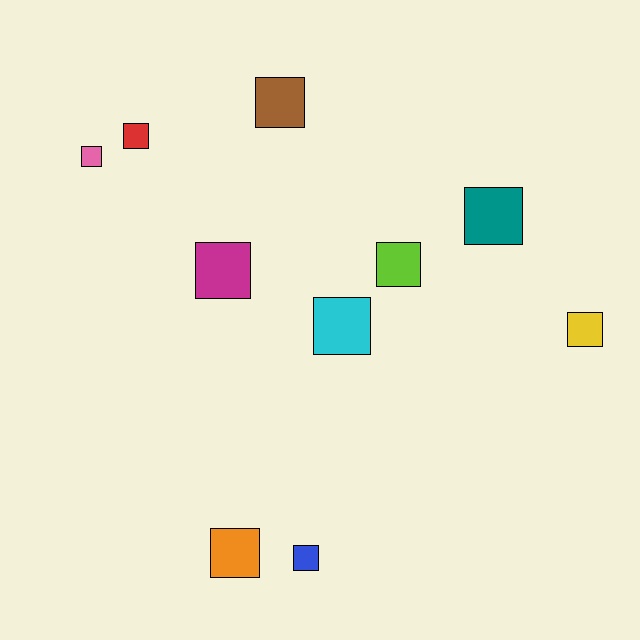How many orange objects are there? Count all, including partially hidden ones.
There is 1 orange object.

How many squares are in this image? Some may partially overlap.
There are 10 squares.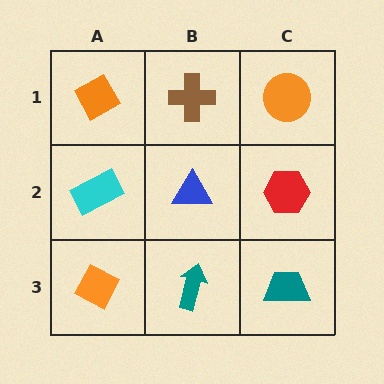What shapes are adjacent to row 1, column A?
A cyan rectangle (row 2, column A), a brown cross (row 1, column B).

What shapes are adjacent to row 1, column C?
A red hexagon (row 2, column C), a brown cross (row 1, column B).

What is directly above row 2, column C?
An orange circle.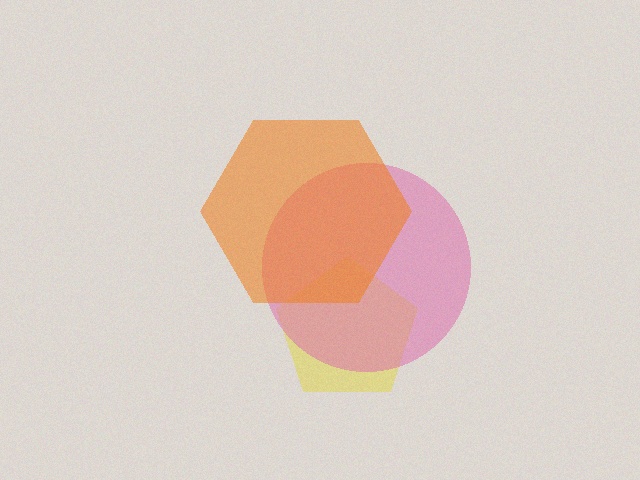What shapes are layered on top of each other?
The layered shapes are: a yellow pentagon, a pink circle, an orange hexagon.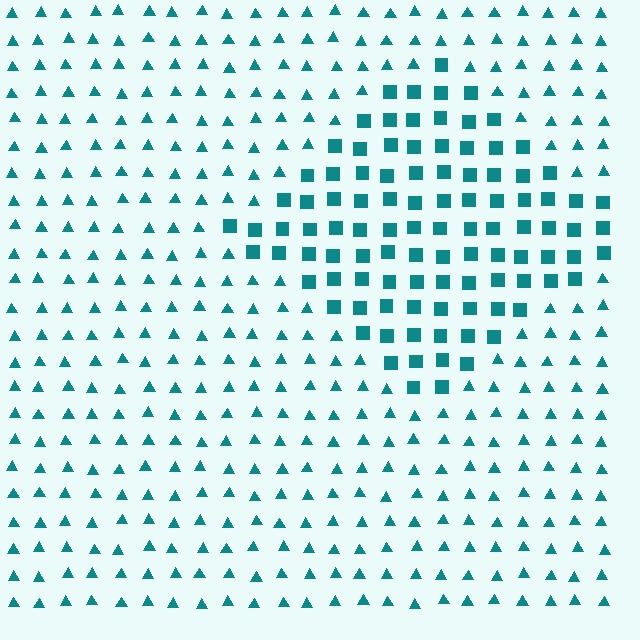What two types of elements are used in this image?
The image uses squares inside the diamond region and triangles outside it.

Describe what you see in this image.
The image is filled with small teal elements arranged in a uniform grid. A diamond-shaped region contains squares, while the surrounding area contains triangles. The boundary is defined purely by the change in element shape.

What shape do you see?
I see a diamond.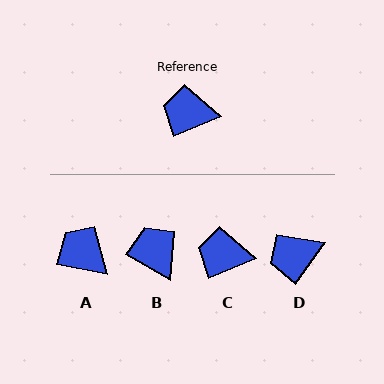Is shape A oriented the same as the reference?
No, it is off by about 34 degrees.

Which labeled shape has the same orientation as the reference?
C.